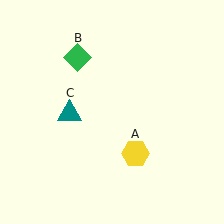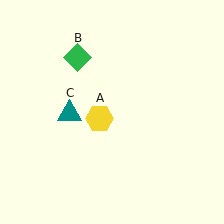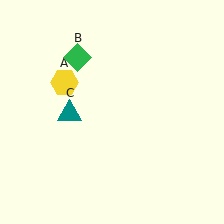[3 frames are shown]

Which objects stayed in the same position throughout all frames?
Green diamond (object B) and teal triangle (object C) remained stationary.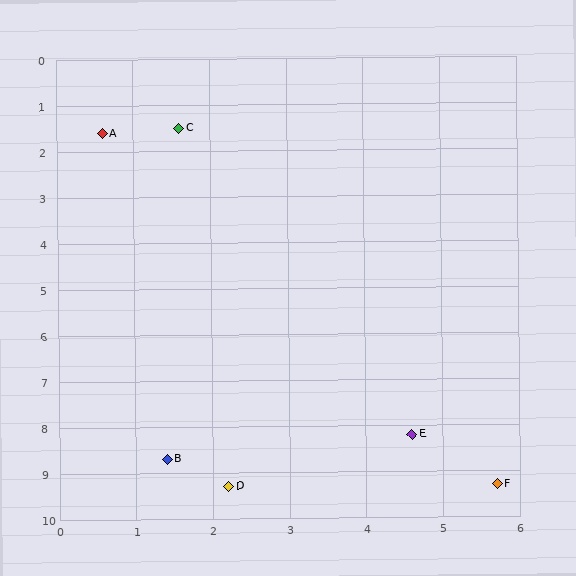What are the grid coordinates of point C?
Point C is at approximately (1.6, 1.5).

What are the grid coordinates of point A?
Point A is at approximately (0.6, 1.6).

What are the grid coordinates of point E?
Point E is at approximately (4.6, 8.2).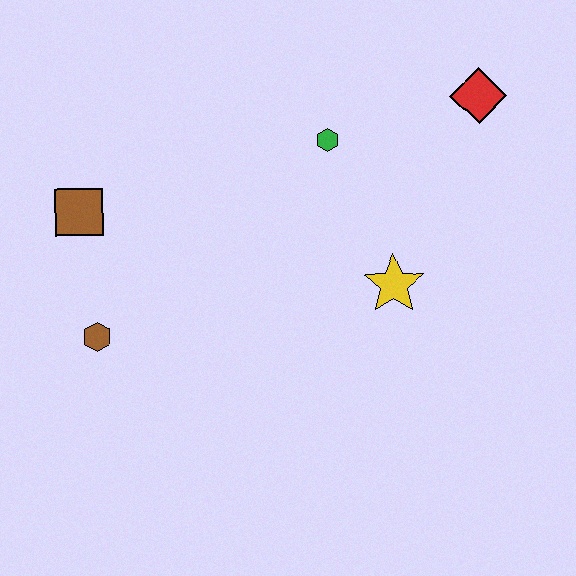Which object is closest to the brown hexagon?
The brown square is closest to the brown hexagon.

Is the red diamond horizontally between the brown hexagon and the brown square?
No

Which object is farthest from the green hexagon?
The brown hexagon is farthest from the green hexagon.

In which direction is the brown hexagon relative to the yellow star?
The brown hexagon is to the left of the yellow star.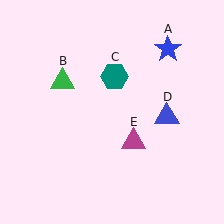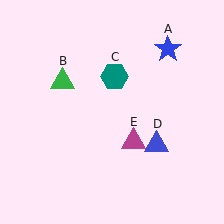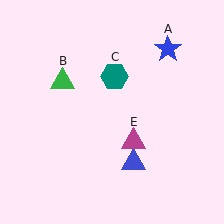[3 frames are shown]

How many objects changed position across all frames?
1 object changed position: blue triangle (object D).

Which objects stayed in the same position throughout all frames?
Blue star (object A) and green triangle (object B) and teal hexagon (object C) and magenta triangle (object E) remained stationary.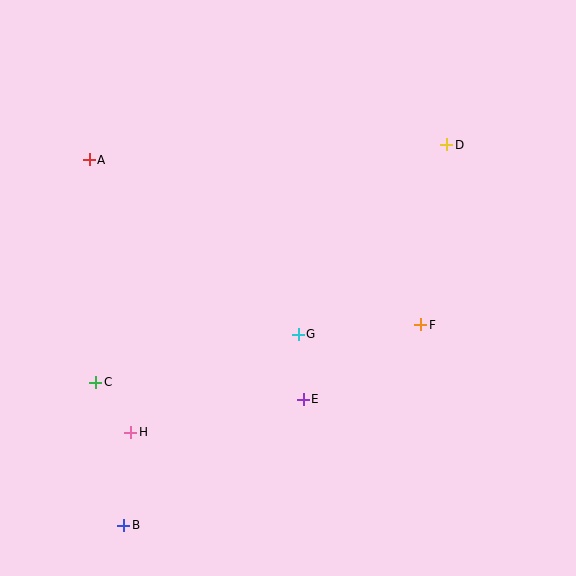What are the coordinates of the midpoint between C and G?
The midpoint between C and G is at (197, 358).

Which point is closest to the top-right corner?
Point D is closest to the top-right corner.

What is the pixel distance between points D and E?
The distance between D and E is 292 pixels.